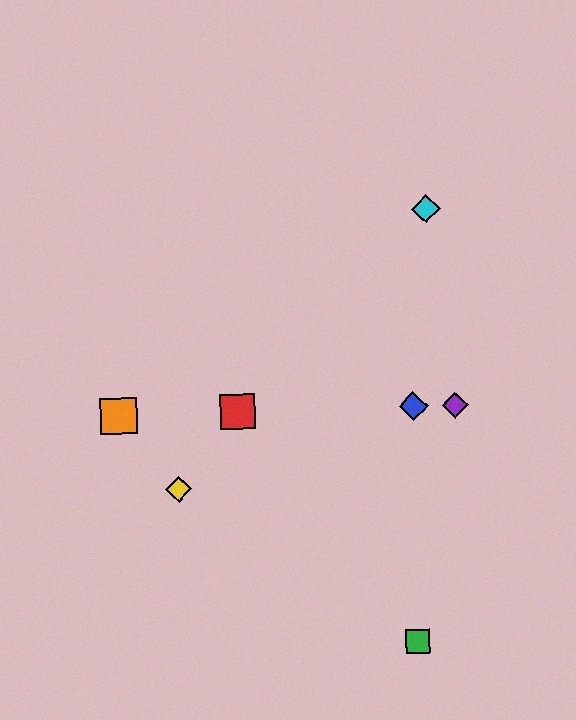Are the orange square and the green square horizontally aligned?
No, the orange square is at y≈416 and the green square is at y≈642.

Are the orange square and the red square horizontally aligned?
Yes, both are at y≈416.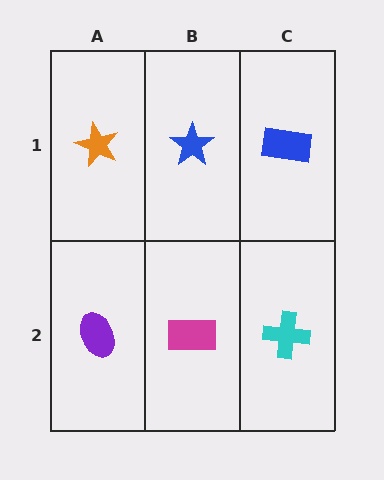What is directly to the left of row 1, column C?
A blue star.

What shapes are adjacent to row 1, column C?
A cyan cross (row 2, column C), a blue star (row 1, column B).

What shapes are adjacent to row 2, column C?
A blue rectangle (row 1, column C), a magenta rectangle (row 2, column B).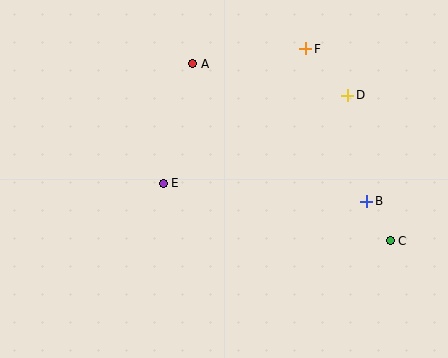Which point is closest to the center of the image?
Point E at (163, 183) is closest to the center.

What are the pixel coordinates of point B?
Point B is at (367, 201).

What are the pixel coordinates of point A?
Point A is at (193, 64).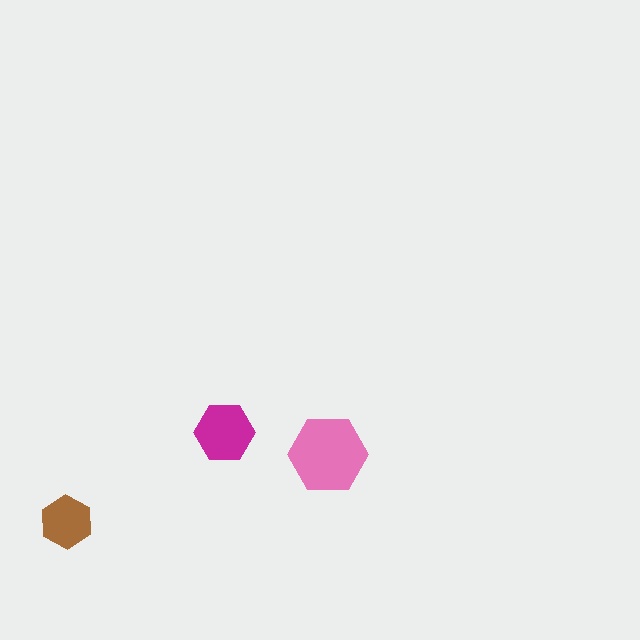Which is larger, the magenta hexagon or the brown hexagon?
The magenta one.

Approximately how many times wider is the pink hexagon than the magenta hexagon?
About 1.5 times wider.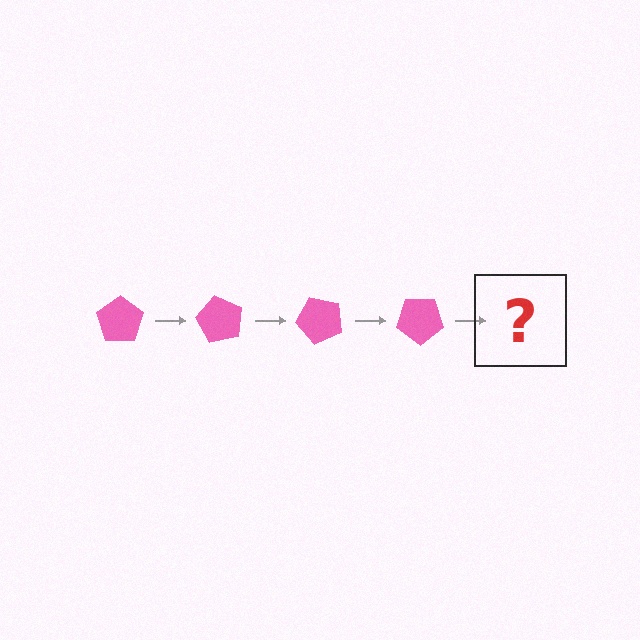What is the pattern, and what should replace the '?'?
The pattern is that the pentagon rotates 60 degrees each step. The '?' should be a pink pentagon rotated 240 degrees.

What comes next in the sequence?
The next element should be a pink pentagon rotated 240 degrees.